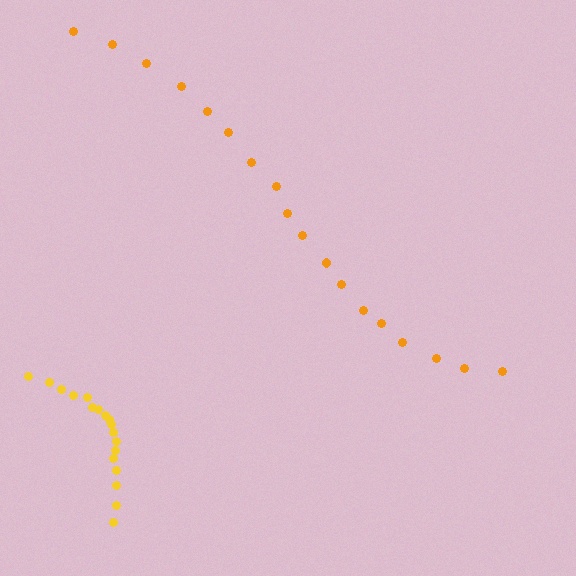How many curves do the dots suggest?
There are 2 distinct paths.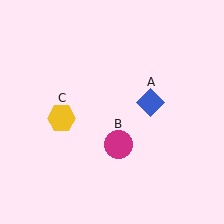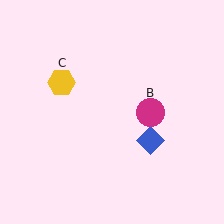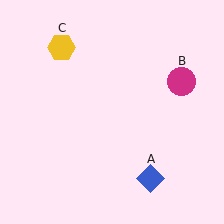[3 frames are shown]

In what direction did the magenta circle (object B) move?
The magenta circle (object B) moved up and to the right.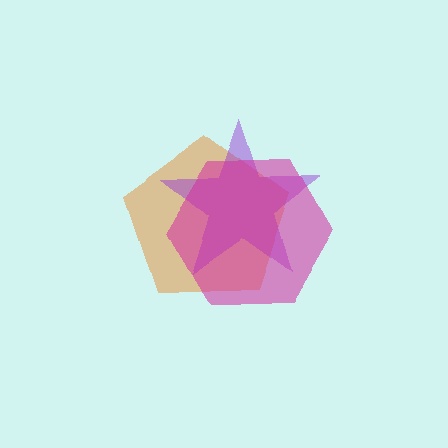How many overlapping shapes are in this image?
There are 3 overlapping shapes in the image.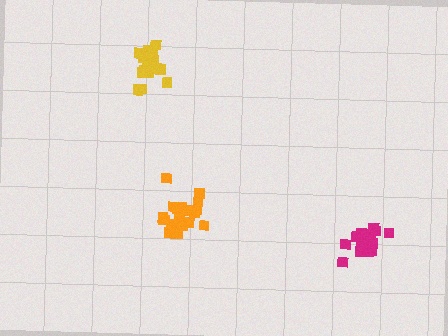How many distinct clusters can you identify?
There are 3 distinct clusters.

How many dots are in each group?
Group 1: 18 dots, Group 2: 18 dots, Group 3: 17 dots (53 total).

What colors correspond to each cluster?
The clusters are colored: orange, magenta, yellow.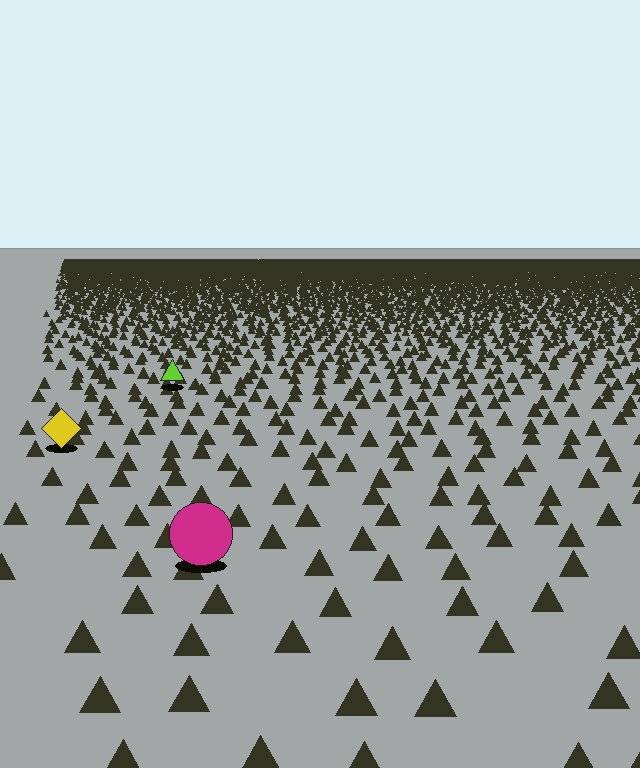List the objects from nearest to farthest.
From nearest to farthest: the magenta circle, the yellow diamond, the lime triangle.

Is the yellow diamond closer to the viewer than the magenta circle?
No. The magenta circle is closer — you can tell from the texture gradient: the ground texture is coarser near it.